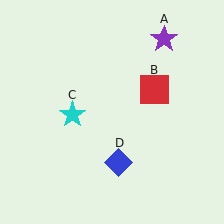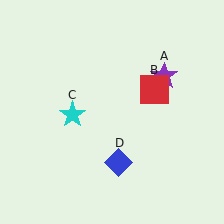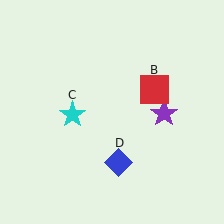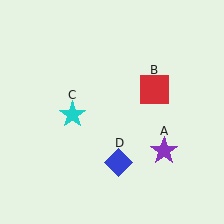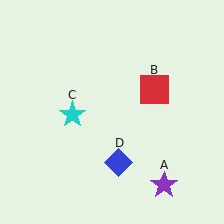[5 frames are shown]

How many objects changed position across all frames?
1 object changed position: purple star (object A).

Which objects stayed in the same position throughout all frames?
Red square (object B) and cyan star (object C) and blue diamond (object D) remained stationary.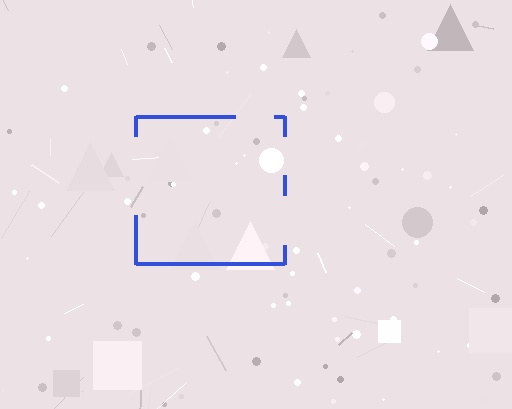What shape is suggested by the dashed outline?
The dashed outline suggests a square.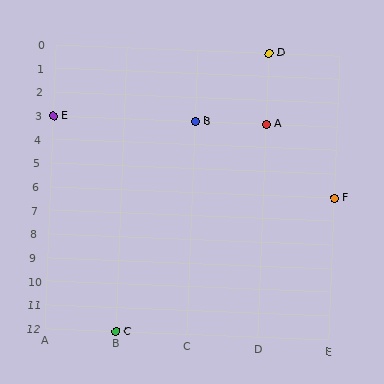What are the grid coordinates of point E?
Point E is at grid coordinates (A, 3).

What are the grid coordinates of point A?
Point A is at grid coordinates (D, 3).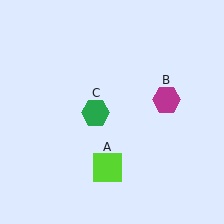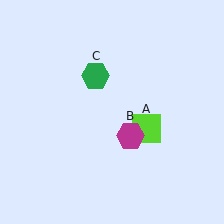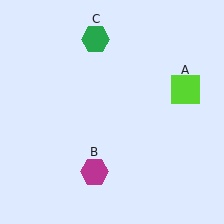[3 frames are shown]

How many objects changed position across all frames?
3 objects changed position: lime square (object A), magenta hexagon (object B), green hexagon (object C).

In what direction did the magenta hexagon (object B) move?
The magenta hexagon (object B) moved down and to the left.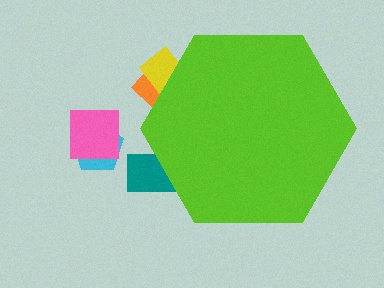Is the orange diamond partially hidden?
Yes, the orange diamond is partially hidden behind the lime hexagon.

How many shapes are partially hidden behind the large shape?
3 shapes are partially hidden.